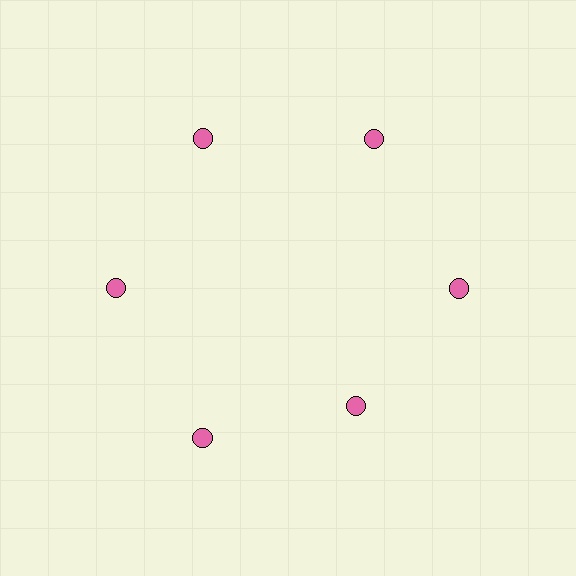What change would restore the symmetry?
The symmetry would be restored by moving it outward, back onto the ring so that all 6 circles sit at equal angles and equal distance from the center.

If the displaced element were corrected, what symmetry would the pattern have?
It would have 6-fold rotational symmetry — the pattern would map onto itself every 60 degrees.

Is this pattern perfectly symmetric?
No. The 6 pink circles are arranged in a ring, but one element near the 5 o'clock position is pulled inward toward the center, breaking the 6-fold rotational symmetry.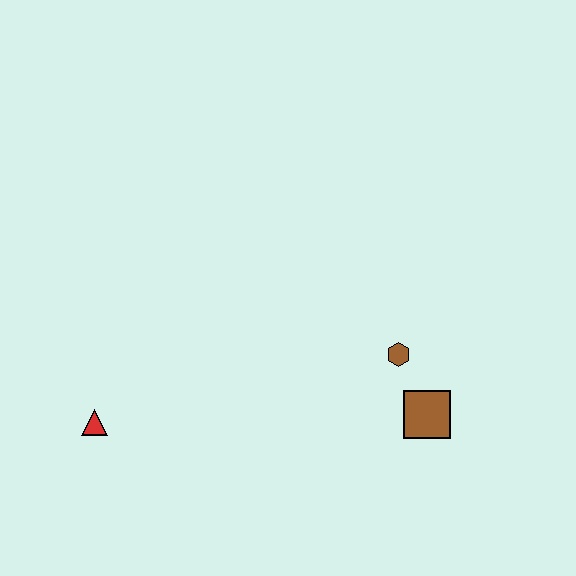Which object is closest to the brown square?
The brown hexagon is closest to the brown square.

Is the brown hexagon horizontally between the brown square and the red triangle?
Yes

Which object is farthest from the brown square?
The red triangle is farthest from the brown square.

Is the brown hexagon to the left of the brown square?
Yes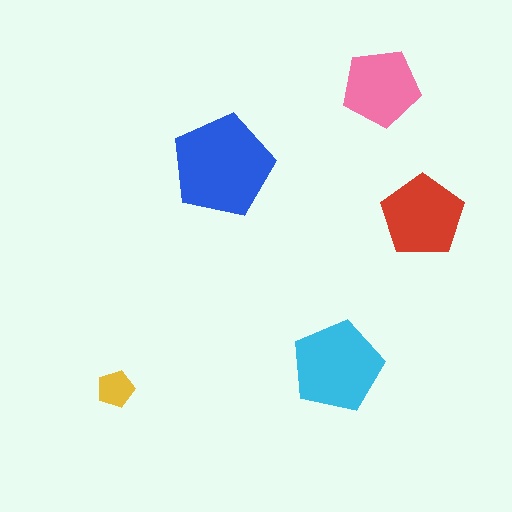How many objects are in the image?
There are 5 objects in the image.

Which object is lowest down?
The yellow pentagon is bottommost.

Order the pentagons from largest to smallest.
the blue one, the cyan one, the red one, the pink one, the yellow one.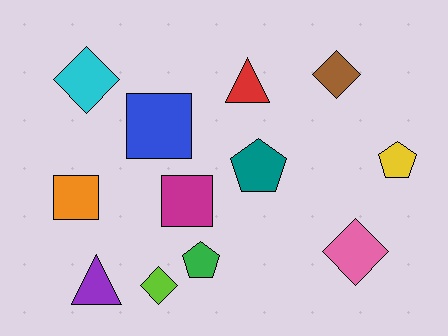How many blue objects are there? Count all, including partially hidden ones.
There is 1 blue object.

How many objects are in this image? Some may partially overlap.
There are 12 objects.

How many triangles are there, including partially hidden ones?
There are 2 triangles.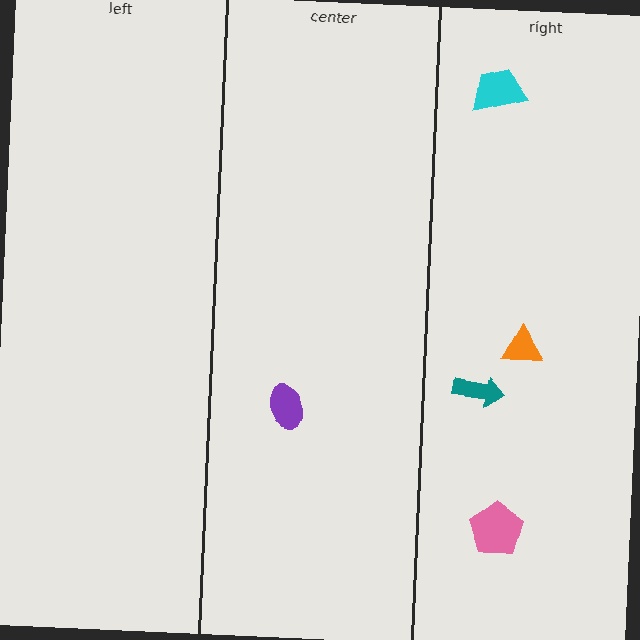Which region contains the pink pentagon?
The right region.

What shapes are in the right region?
The orange triangle, the teal arrow, the cyan trapezoid, the pink pentagon.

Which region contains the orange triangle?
The right region.